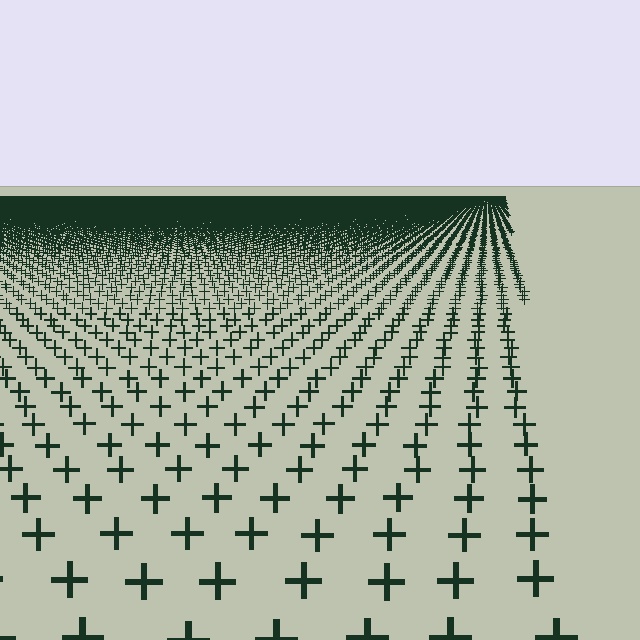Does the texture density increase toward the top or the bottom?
Density increases toward the top.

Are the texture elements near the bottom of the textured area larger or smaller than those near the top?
Larger. Near the bottom, elements are closer to the viewer and appear at a bigger on-screen size.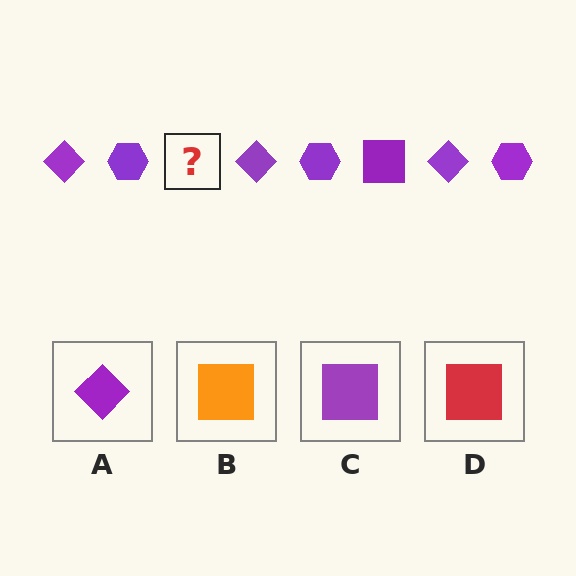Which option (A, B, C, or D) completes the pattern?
C.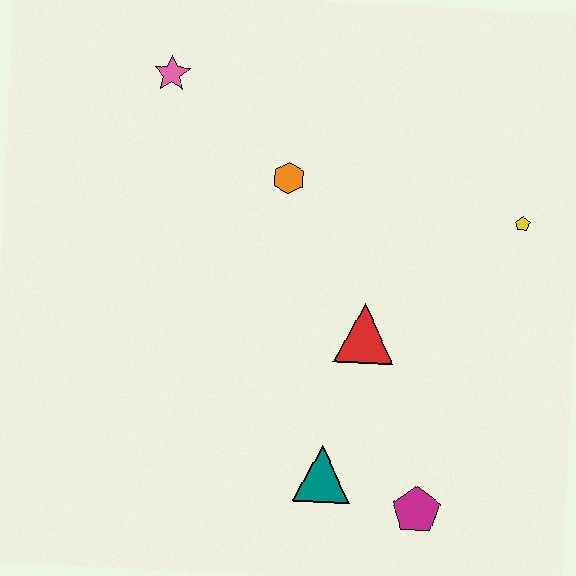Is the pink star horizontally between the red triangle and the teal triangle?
No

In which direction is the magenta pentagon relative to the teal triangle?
The magenta pentagon is to the right of the teal triangle.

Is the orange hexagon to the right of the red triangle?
No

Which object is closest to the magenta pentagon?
The teal triangle is closest to the magenta pentagon.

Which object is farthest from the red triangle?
The pink star is farthest from the red triangle.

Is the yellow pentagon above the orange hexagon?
No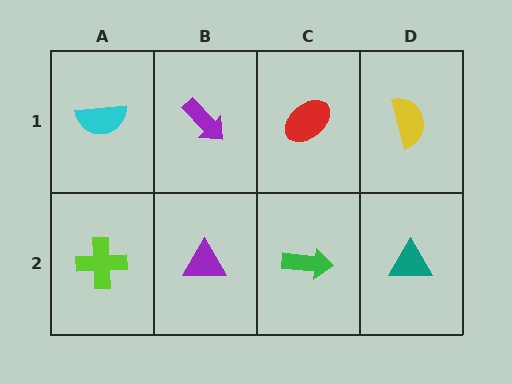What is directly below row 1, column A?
A lime cross.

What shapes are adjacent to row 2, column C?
A red ellipse (row 1, column C), a purple triangle (row 2, column B), a teal triangle (row 2, column D).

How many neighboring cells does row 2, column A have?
2.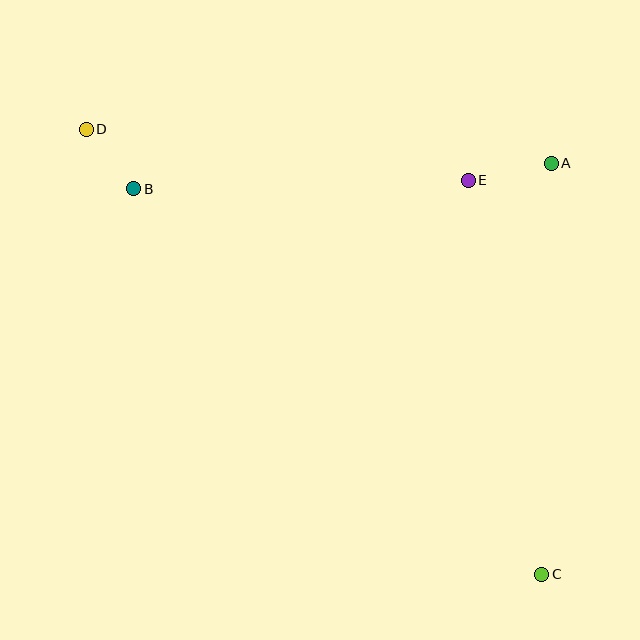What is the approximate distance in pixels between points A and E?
The distance between A and E is approximately 85 pixels.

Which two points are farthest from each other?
Points C and D are farthest from each other.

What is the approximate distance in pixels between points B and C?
The distance between B and C is approximately 562 pixels.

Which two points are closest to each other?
Points B and D are closest to each other.